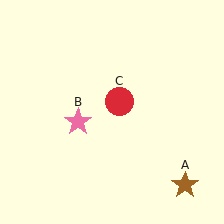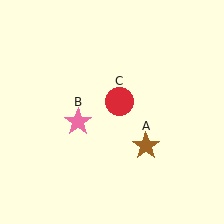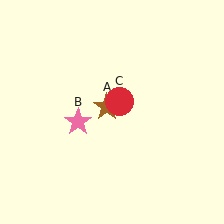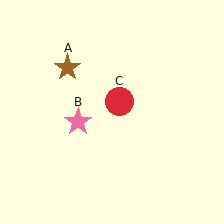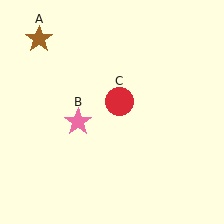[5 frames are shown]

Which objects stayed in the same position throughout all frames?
Pink star (object B) and red circle (object C) remained stationary.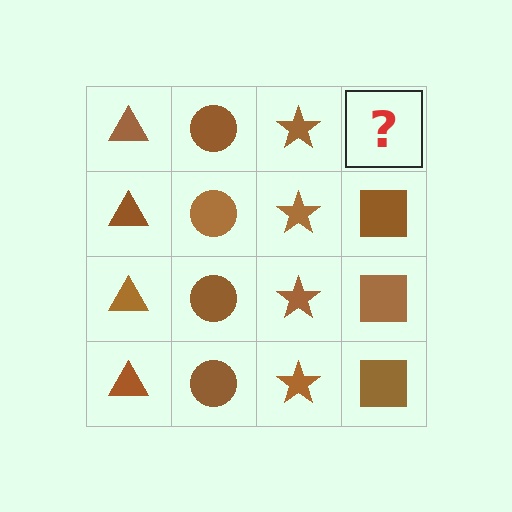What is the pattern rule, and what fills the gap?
The rule is that each column has a consistent shape. The gap should be filled with a brown square.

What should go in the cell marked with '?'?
The missing cell should contain a brown square.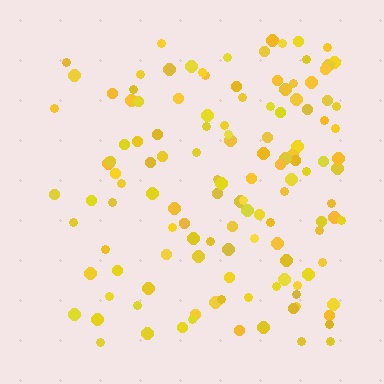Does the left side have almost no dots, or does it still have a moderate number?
Still a moderate number, just noticeably fewer than the right.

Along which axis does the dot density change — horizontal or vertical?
Horizontal.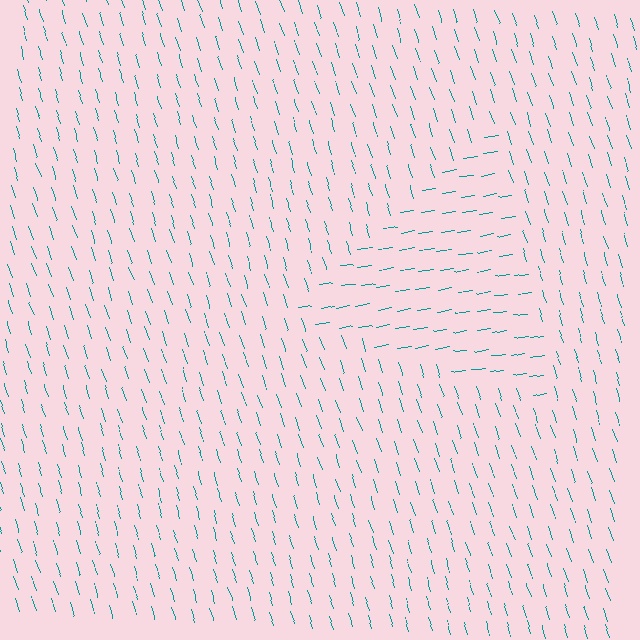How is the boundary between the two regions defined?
The boundary is defined purely by a change in line orientation (approximately 80 degrees difference). All lines are the same color and thickness.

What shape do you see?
I see a triangle.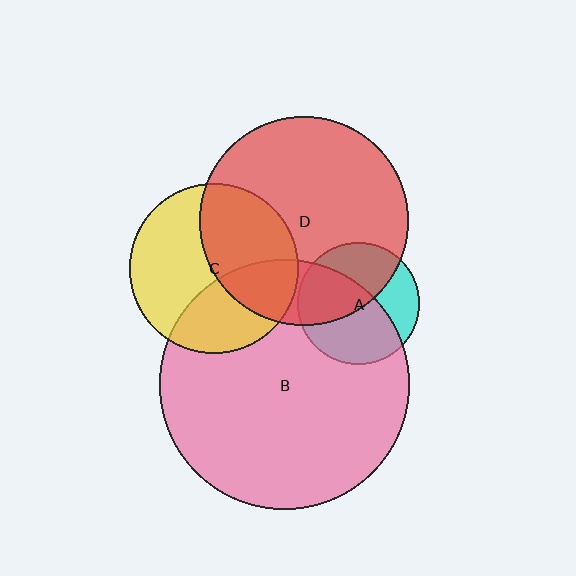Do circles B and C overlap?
Yes.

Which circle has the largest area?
Circle B (pink).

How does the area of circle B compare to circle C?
Approximately 2.2 times.